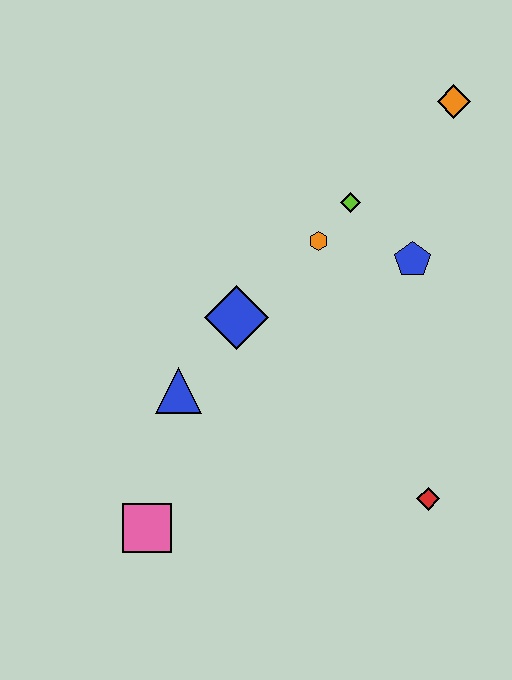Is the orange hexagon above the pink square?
Yes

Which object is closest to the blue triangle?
The blue diamond is closest to the blue triangle.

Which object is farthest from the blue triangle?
The orange diamond is farthest from the blue triangle.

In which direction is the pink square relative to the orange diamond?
The pink square is below the orange diamond.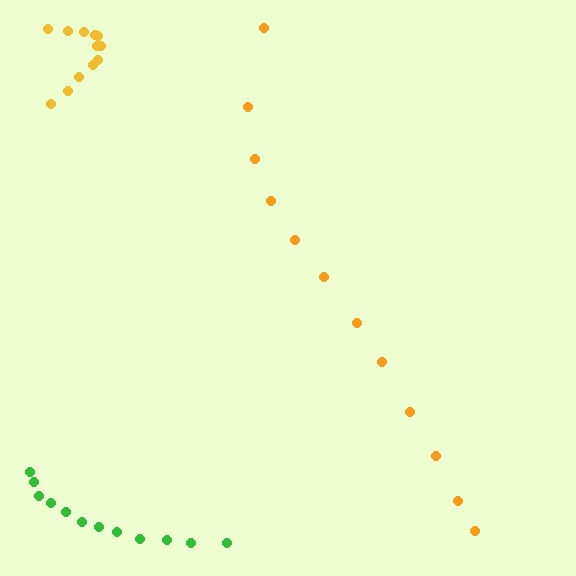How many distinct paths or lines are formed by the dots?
There are 3 distinct paths.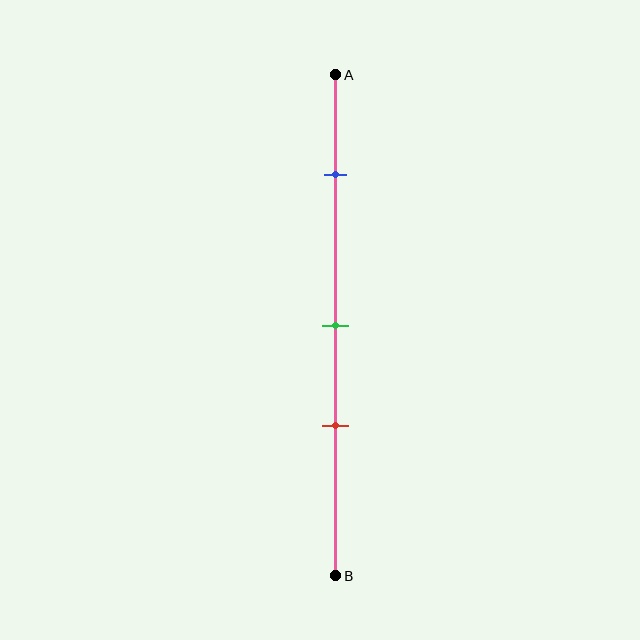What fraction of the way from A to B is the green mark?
The green mark is approximately 50% (0.5) of the way from A to B.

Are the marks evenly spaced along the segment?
No, the marks are not evenly spaced.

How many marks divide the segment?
There are 3 marks dividing the segment.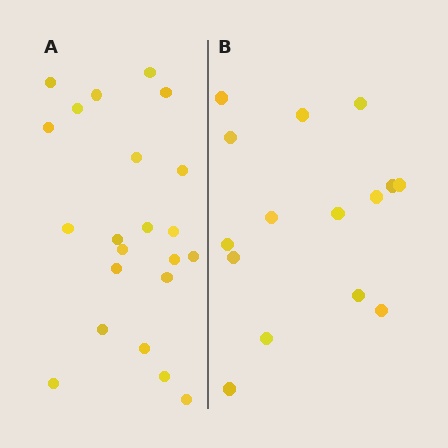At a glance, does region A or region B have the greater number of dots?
Region A (the left region) has more dots.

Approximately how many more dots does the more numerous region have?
Region A has roughly 8 or so more dots than region B.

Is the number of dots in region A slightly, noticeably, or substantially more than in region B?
Region A has substantially more. The ratio is roughly 1.5 to 1.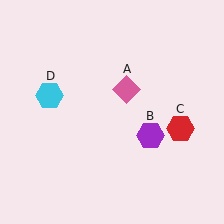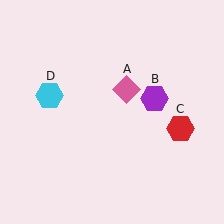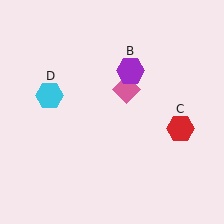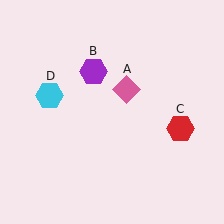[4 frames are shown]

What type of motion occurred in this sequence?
The purple hexagon (object B) rotated counterclockwise around the center of the scene.